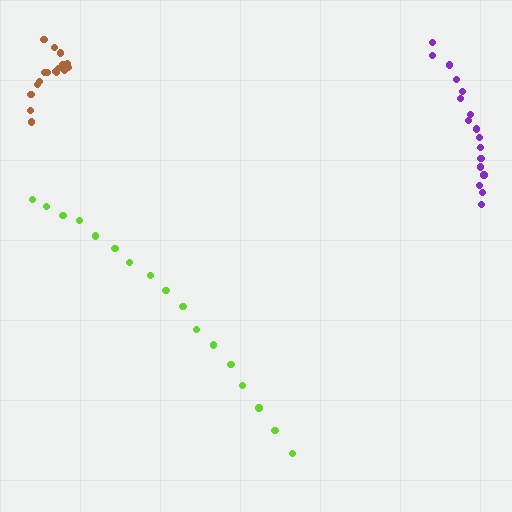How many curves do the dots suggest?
There are 3 distinct paths.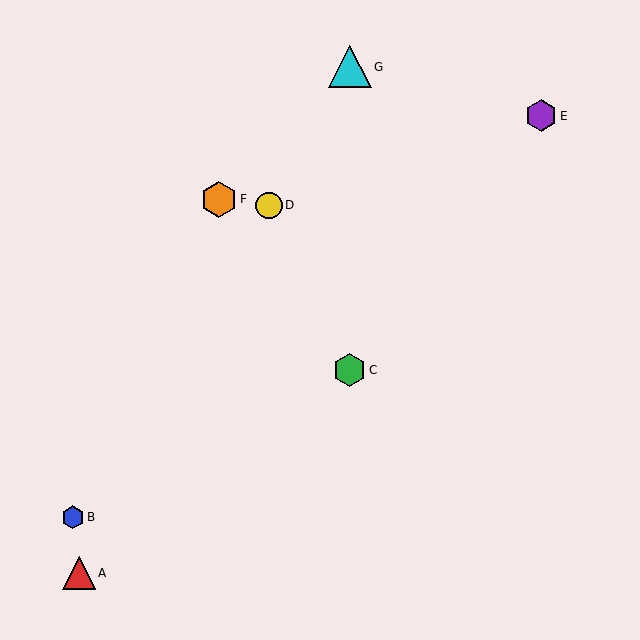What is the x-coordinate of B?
Object B is at x≈73.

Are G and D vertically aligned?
No, G is at x≈350 and D is at x≈269.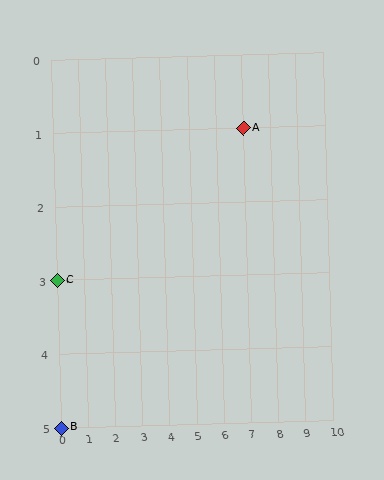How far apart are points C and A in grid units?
Points C and A are 7 columns and 2 rows apart (about 7.3 grid units diagonally).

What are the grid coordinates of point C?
Point C is at grid coordinates (0, 3).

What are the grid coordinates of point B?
Point B is at grid coordinates (0, 5).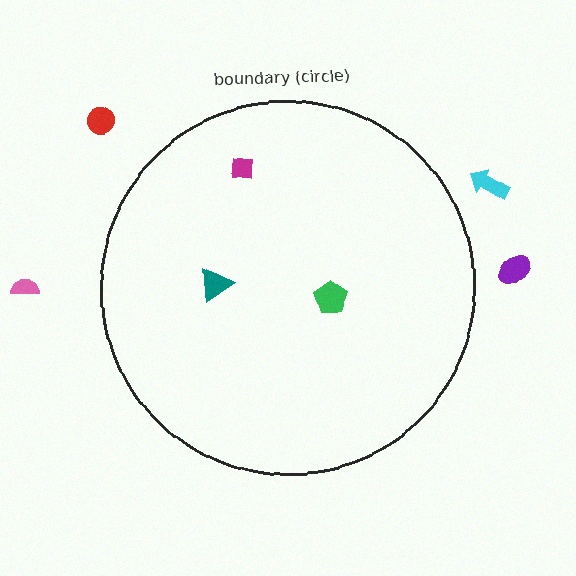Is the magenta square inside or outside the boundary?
Inside.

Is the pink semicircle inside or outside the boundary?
Outside.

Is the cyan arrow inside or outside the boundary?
Outside.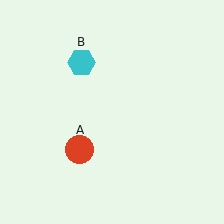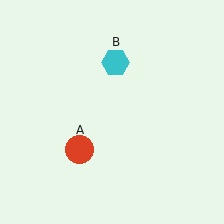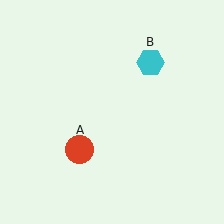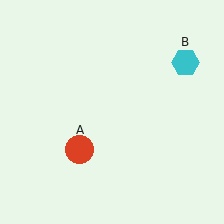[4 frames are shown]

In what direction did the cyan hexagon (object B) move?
The cyan hexagon (object B) moved right.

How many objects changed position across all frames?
1 object changed position: cyan hexagon (object B).